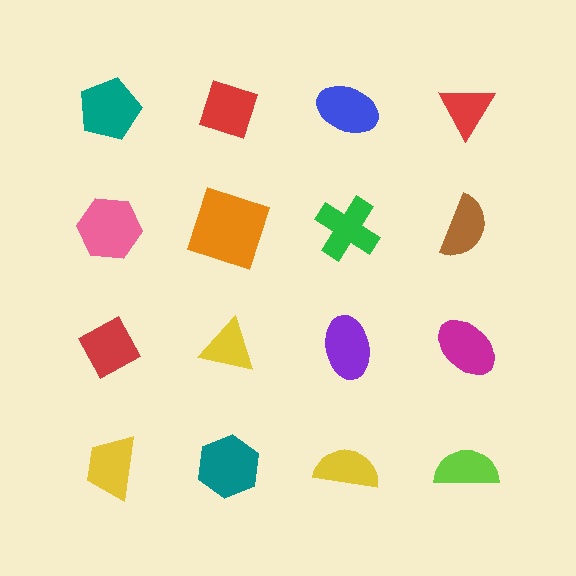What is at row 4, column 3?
A yellow semicircle.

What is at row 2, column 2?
An orange square.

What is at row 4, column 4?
A lime semicircle.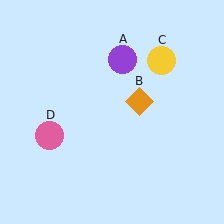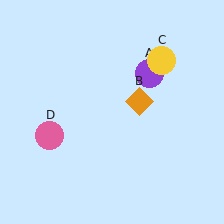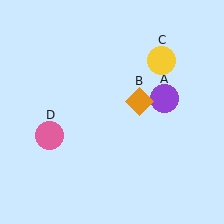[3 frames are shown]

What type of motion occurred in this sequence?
The purple circle (object A) rotated clockwise around the center of the scene.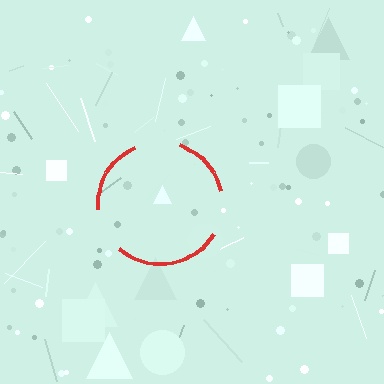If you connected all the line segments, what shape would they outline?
They would outline a circle.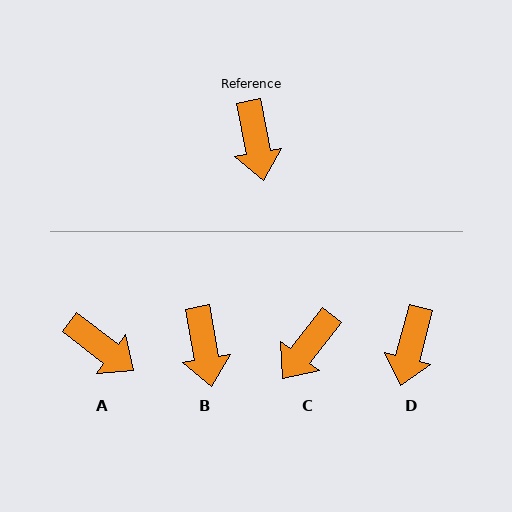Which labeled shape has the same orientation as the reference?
B.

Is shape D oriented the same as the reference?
No, it is off by about 26 degrees.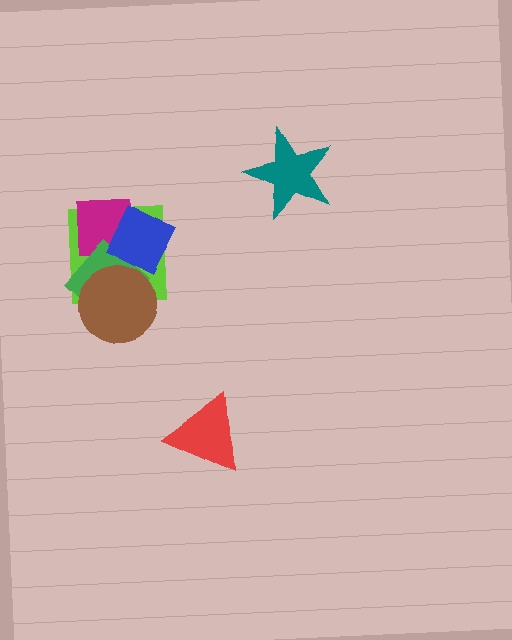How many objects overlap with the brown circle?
2 objects overlap with the brown circle.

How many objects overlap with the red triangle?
0 objects overlap with the red triangle.